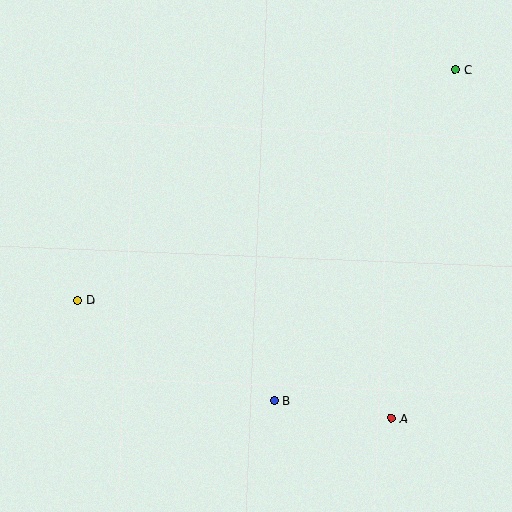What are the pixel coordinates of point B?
Point B is at (274, 401).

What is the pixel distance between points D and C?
The distance between D and C is 443 pixels.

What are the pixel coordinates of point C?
Point C is at (456, 69).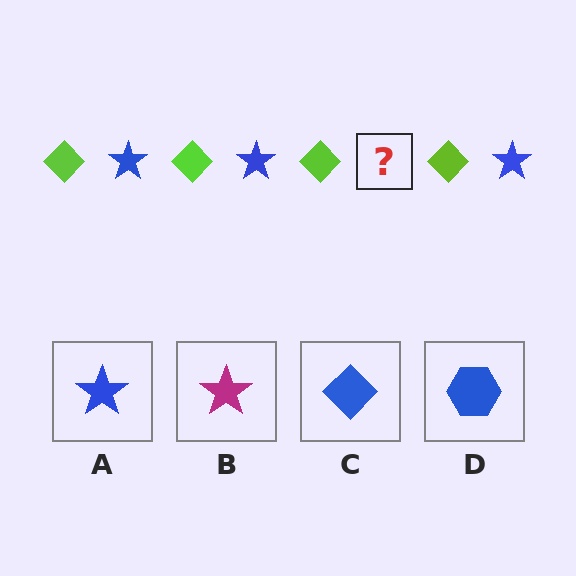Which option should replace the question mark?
Option A.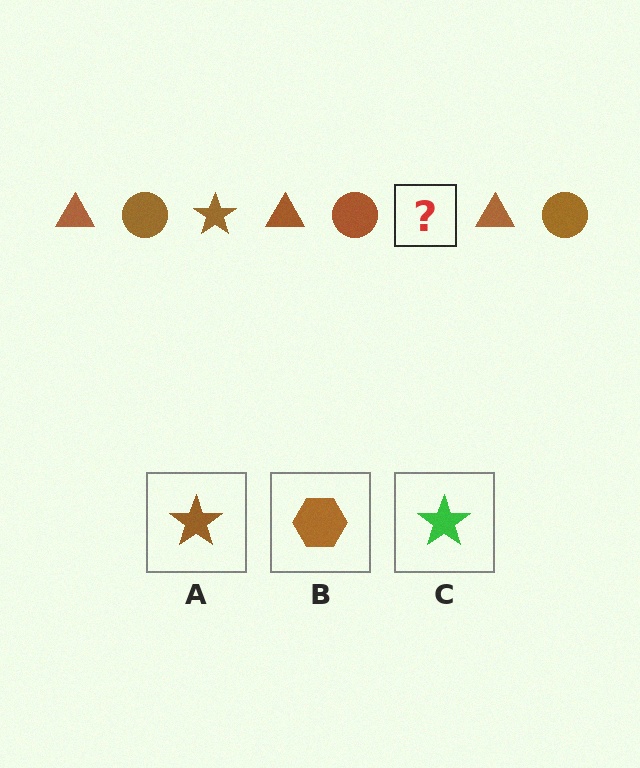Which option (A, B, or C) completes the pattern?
A.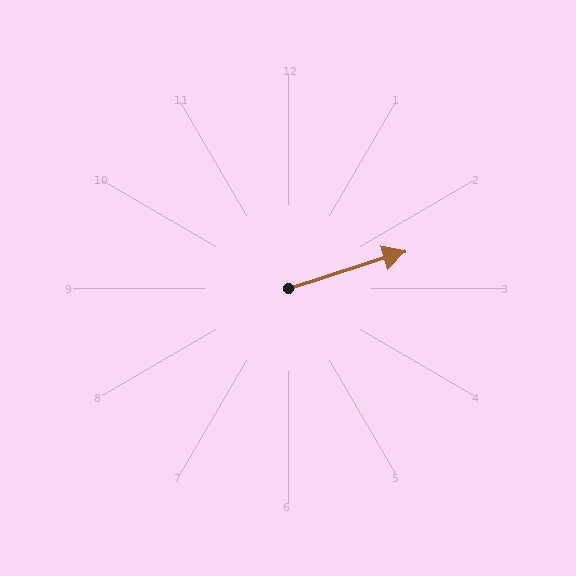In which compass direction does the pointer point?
East.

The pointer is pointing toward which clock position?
Roughly 2 o'clock.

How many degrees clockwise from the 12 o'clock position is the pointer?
Approximately 72 degrees.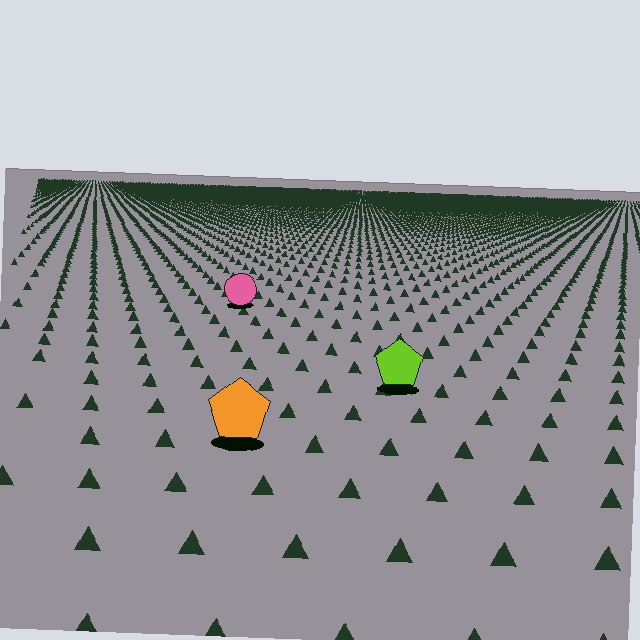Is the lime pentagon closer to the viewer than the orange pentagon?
No. The orange pentagon is closer — you can tell from the texture gradient: the ground texture is coarser near it.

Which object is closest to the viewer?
The orange pentagon is closest. The texture marks near it are larger and more spread out.